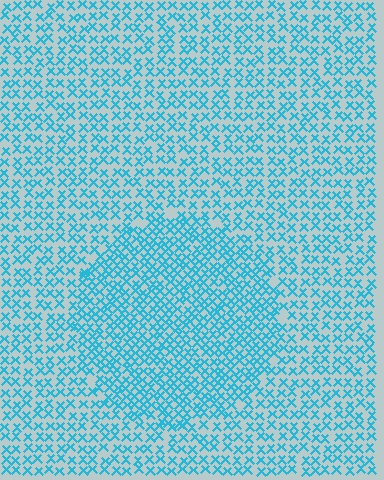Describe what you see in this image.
The image contains small cyan elements arranged at two different densities. A circle-shaped region is visible where the elements are more densely packed than the surrounding area.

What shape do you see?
I see a circle.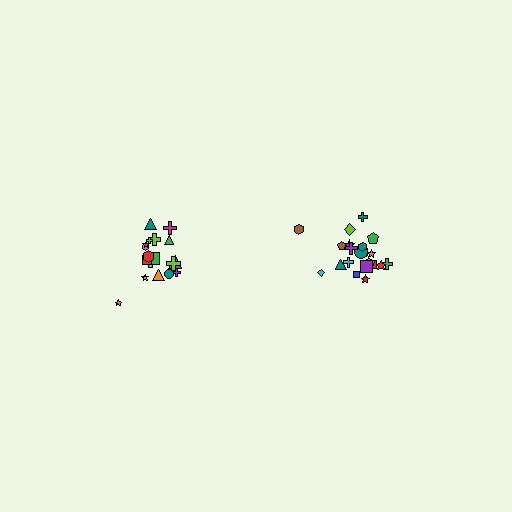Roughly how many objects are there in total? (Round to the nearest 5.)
Roughly 40 objects in total.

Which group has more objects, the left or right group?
The right group.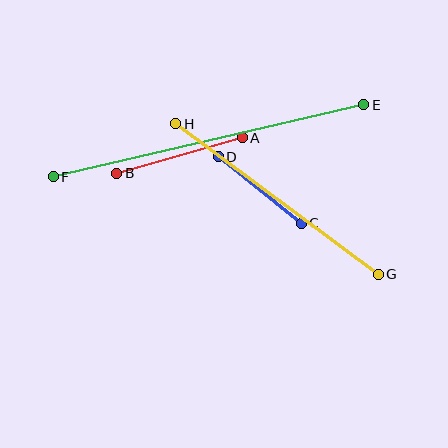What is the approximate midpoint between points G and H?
The midpoint is at approximately (277, 199) pixels.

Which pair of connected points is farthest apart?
Points E and F are farthest apart.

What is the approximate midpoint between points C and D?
The midpoint is at approximately (260, 190) pixels.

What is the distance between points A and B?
The distance is approximately 130 pixels.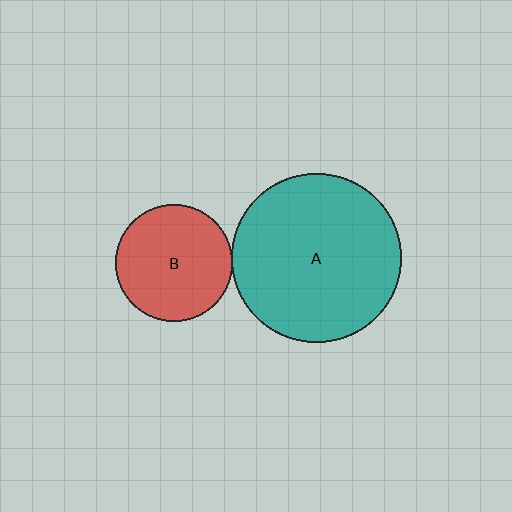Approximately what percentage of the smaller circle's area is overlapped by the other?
Approximately 5%.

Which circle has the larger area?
Circle A (teal).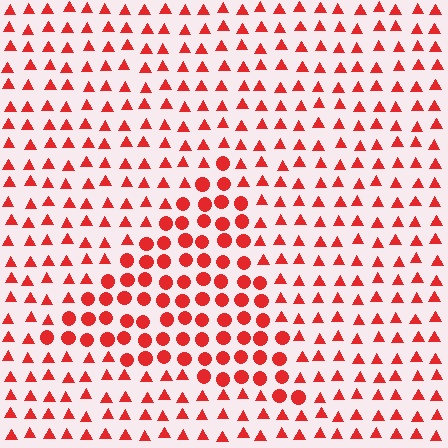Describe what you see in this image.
The image is filled with small red elements arranged in a uniform grid. A triangle-shaped region contains circles, while the surrounding area contains triangles. The boundary is defined purely by the change in element shape.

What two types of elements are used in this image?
The image uses circles inside the triangle region and triangles outside it.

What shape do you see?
I see a triangle.